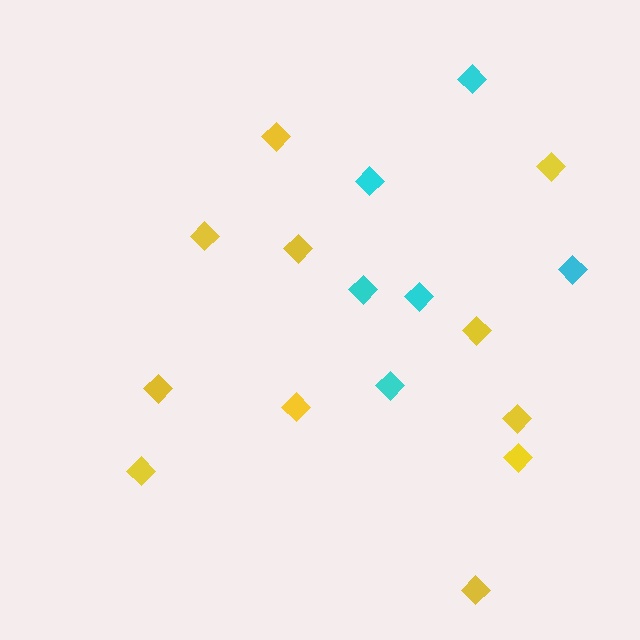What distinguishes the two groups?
There are 2 groups: one group of cyan diamonds (6) and one group of yellow diamonds (11).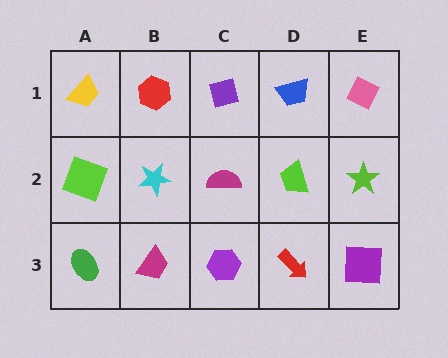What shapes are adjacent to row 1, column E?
A lime star (row 2, column E), a blue trapezoid (row 1, column D).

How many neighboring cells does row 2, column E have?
3.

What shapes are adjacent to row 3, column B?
A cyan star (row 2, column B), a green ellipse (row 3, column A), a purple hexagon (row 3, column C).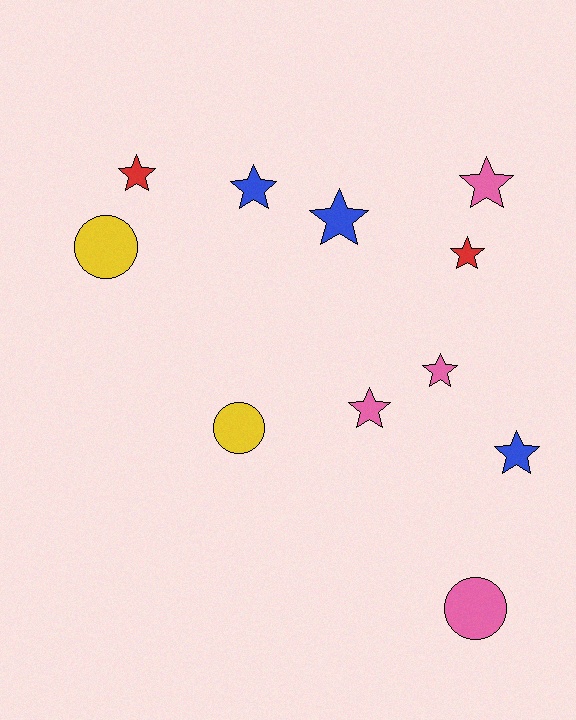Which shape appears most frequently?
Star, with 8 objects.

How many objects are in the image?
There are 11 objects.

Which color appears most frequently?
Pink, with 4 objects.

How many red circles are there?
There are no red circles.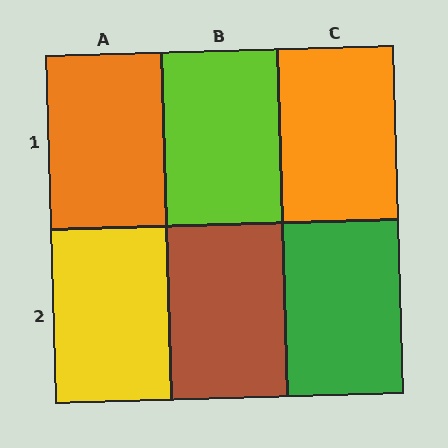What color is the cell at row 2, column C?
Green.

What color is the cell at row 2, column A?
Yellow.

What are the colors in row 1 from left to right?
Orange, lime, orange.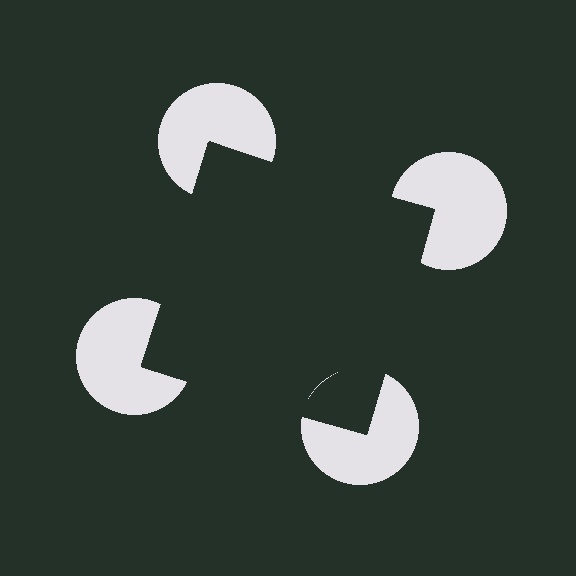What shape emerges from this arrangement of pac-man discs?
An illusory square — its edges are inferred from the aligned wedge cuts in the pac-man discs, not physically drawn.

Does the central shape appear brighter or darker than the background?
It typically appears slightly darker than the background, even though no actual brightness change is drawn.